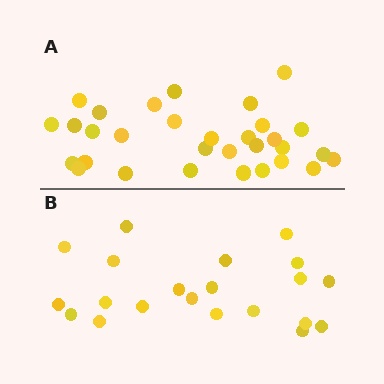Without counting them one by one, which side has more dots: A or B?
Region A (the top region) has more dots.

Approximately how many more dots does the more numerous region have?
Region A has roughly 10 or so more dots than region B.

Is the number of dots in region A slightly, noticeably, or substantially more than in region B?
Region A has substantially more. The ratio is roughly 1.5 to 1.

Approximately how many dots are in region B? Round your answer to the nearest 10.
About 20 dots. (The exact count is 21, which rounds to 20.)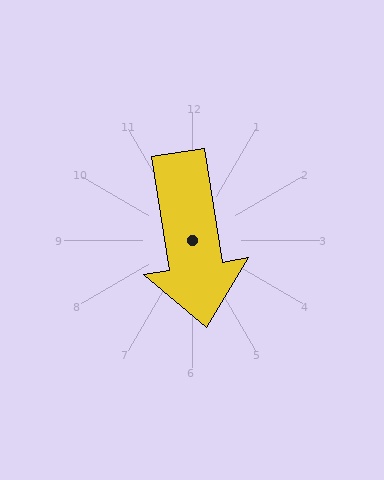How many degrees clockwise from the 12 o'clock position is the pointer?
Approximately 171 degrees.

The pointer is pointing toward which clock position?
Roughly 6 o'clock.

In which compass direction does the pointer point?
South.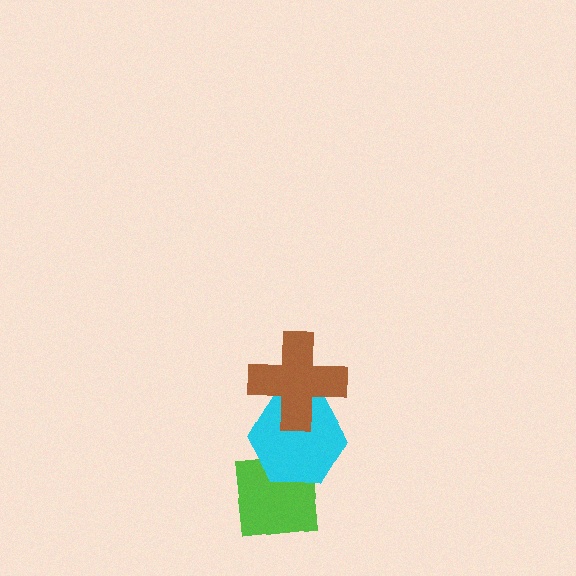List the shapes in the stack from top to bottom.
From top to bottom: the brown cross, the cyan hexagon, the lime square.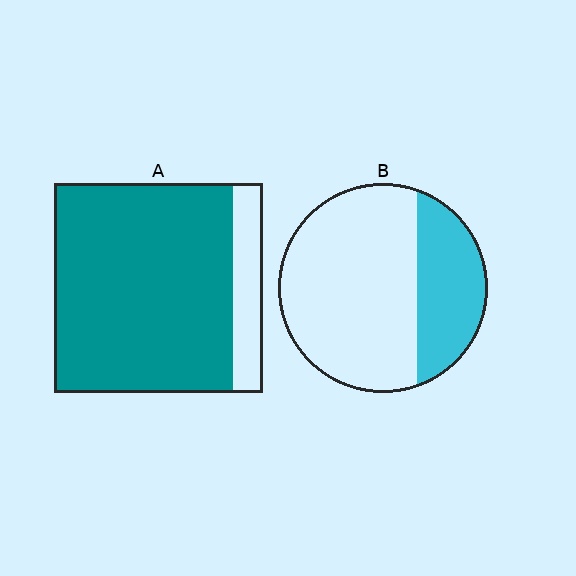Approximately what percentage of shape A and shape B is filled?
A is approximately 85% and B is approximately 30%.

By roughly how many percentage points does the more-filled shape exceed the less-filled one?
By roughly 55 percentage points (A over B).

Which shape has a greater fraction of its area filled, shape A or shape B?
Shape A.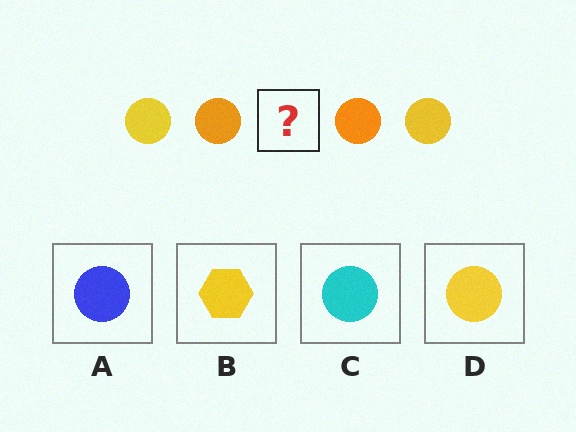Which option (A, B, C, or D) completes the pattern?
D.